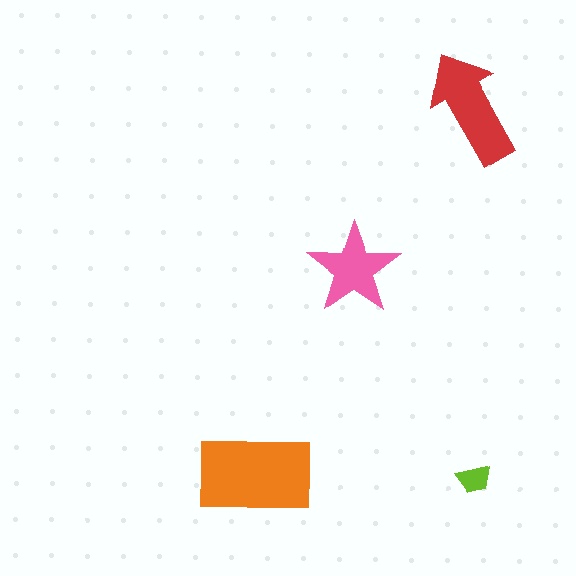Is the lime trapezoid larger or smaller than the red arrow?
Smaller.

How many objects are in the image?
There are 4 objects in the image.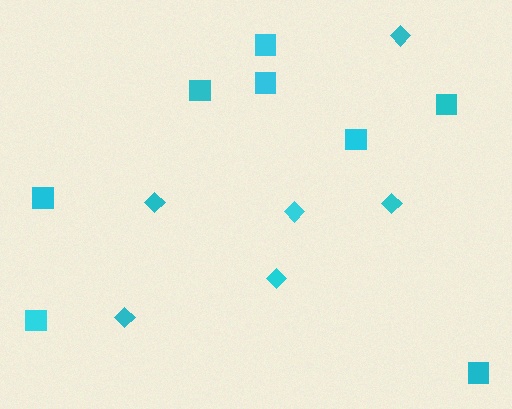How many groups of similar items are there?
There are 2 groups: one group of squares (8) and one group of diamonds (6).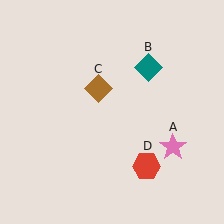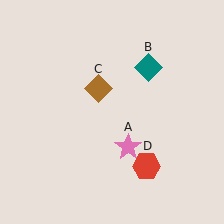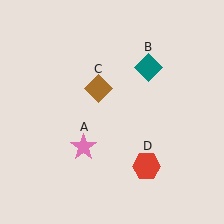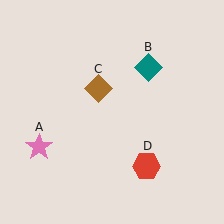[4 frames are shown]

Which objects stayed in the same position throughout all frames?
Teal diamond (object B) and brown diamond (object C) and red hexagon (object D) remained stationary.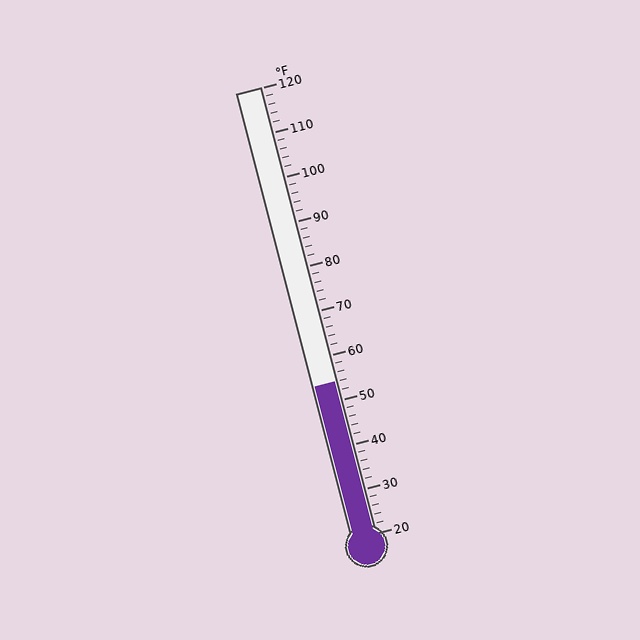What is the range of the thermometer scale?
The thermometer scale ranges from 20°F to 120°F.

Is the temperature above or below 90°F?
The temperature is below 90°F.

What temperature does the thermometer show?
The thermometer shows approximately 54°F.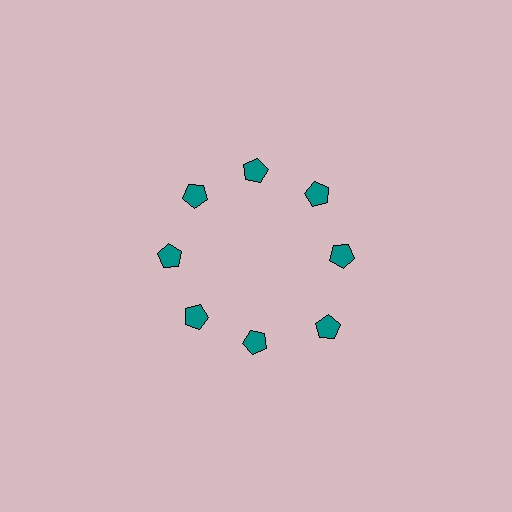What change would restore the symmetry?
The symmetry would be restored by moving it inward, back onto the ring so that all 8 pentagons sit at equal angles and equal distance from the center.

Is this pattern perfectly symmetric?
No. The 8 teal pentagons are arranged in a ring, but one element near the 4 o'clock position is pushed outward from the center, breaking the 8-fold rotational symmetry.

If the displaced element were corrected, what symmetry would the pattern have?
It would have 8-fold rotational symmetry — the pattern would map onto itself every 45 degrees.